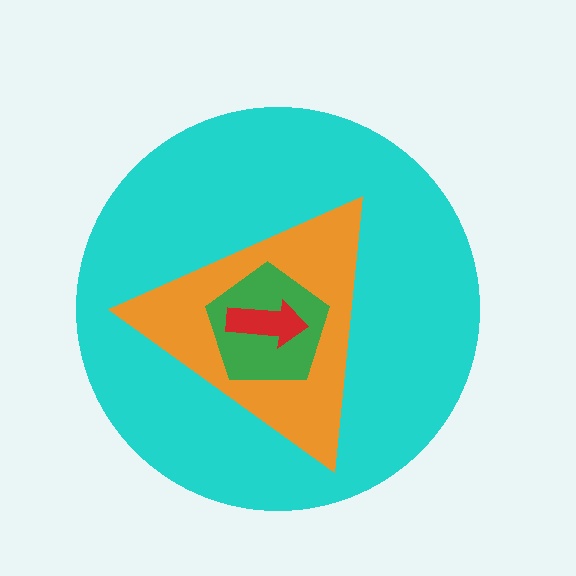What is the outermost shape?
The cyan circle.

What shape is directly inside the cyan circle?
The orange triangle.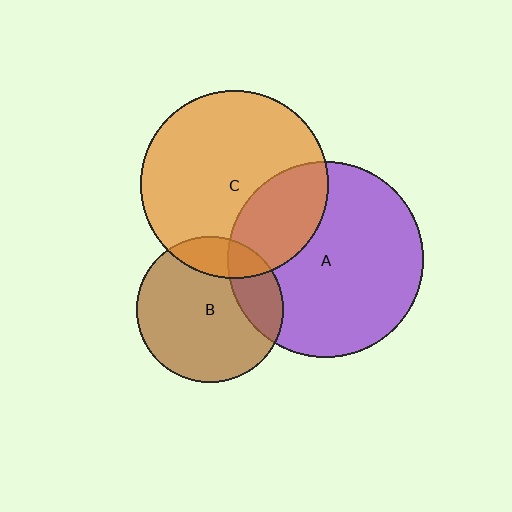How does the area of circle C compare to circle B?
Approximately 1.6 times.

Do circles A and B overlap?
Yes.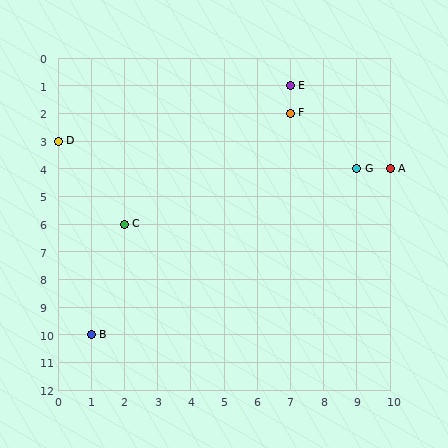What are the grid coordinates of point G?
Point G is at grid coordinates (9, 4).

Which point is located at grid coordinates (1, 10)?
Point B is at (1, 10).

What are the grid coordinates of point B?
Point B is at grid coordinates (1, 10).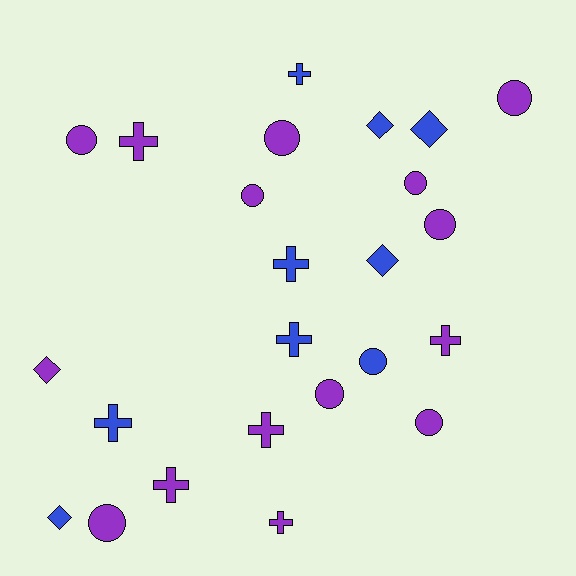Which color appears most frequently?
Purple, with 15 objects.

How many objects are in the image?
There are 24 objects.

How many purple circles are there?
There are 9 purple circles.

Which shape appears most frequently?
Circle, with 10 objects.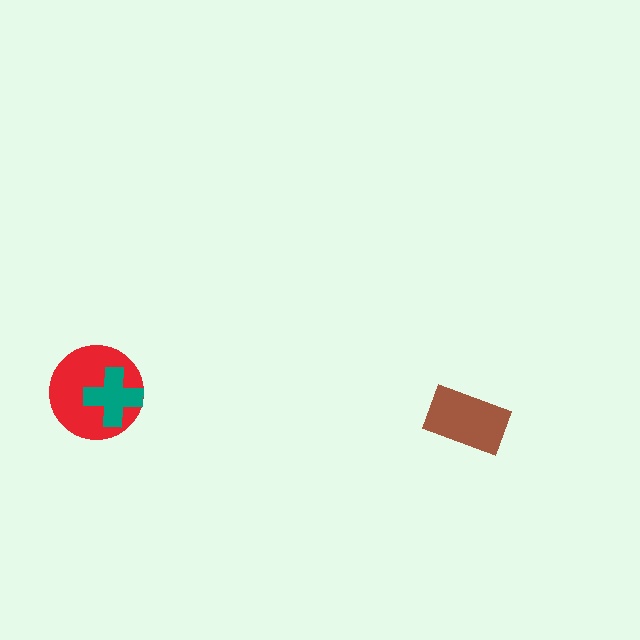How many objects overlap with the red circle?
1 object overlaps with the red circle.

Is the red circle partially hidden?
Yes, it is partially covered by another shape.